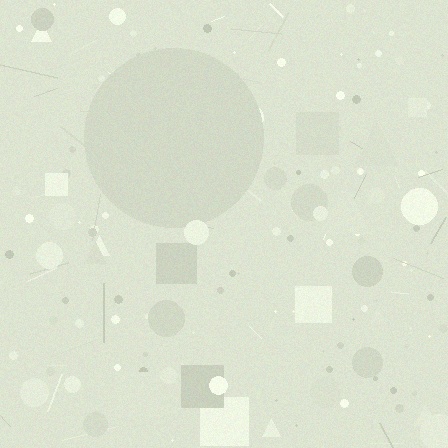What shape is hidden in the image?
A circle is hidden in the image.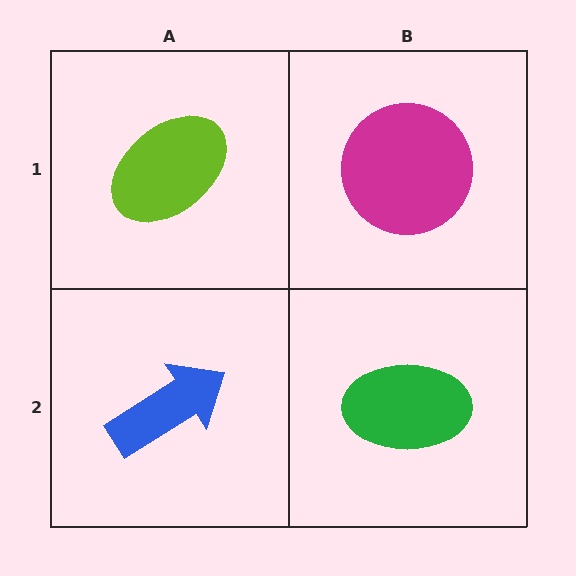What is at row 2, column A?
A blue arrow.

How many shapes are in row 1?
2 shapes.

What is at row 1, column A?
A lime ellipse.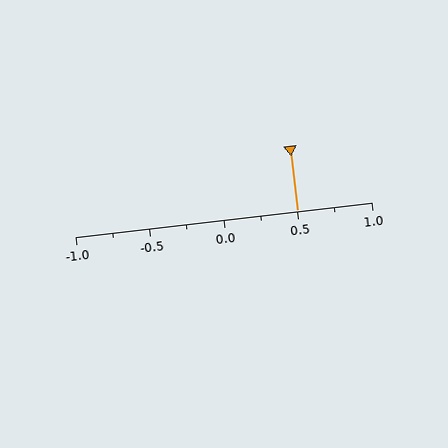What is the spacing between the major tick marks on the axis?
The major ticks are spaced 0.5 apart.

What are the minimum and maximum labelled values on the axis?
The axis runs from -1.0 to 1.0.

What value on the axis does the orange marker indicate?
The marker indicates approximately 0.5.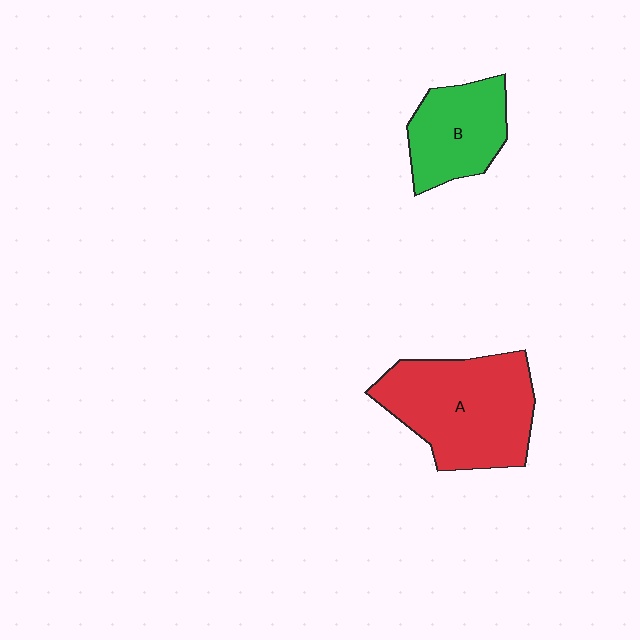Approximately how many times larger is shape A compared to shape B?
Approximately 1.7 times.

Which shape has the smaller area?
Shape B (green).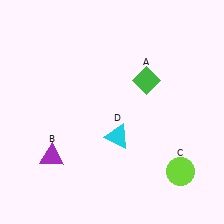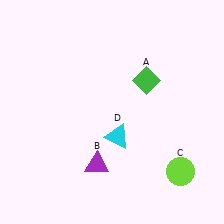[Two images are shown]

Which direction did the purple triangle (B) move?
The purple triangle (B) moved right.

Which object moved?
The purple triangle (B) moved right.